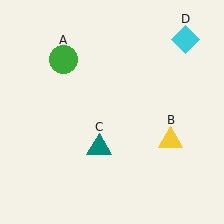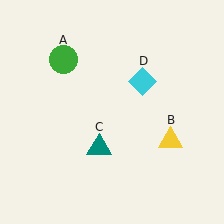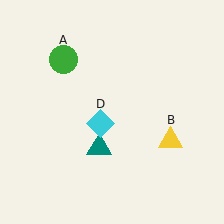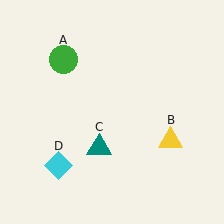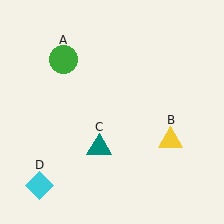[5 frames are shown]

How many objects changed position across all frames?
1 object changed position: cyan diamond (object D).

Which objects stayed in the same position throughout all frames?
Green circle (object A) and yellow triangle (object B) and teal triangle (object C) remained stationary.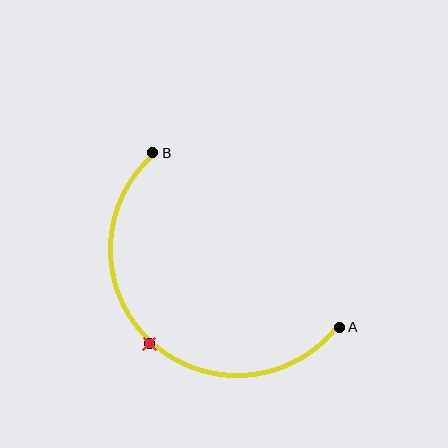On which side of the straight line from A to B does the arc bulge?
The arc bulges below and to the left of the straight line connecting A and B.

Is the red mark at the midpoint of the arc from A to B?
Yes. The red mark lies on the arc at equal arc-length from both A and B — it is the arc midpoint.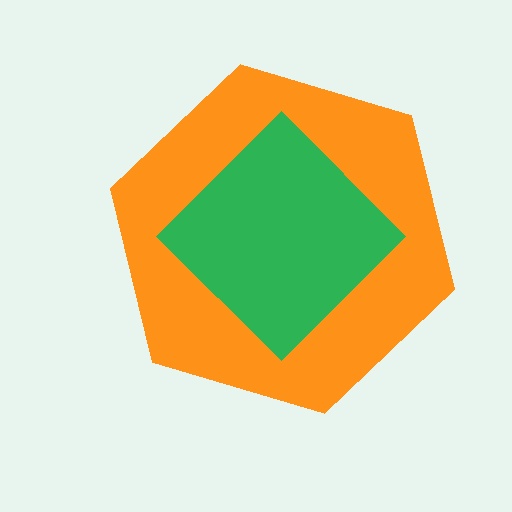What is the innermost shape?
The green diamond.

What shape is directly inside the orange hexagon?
The green diamond.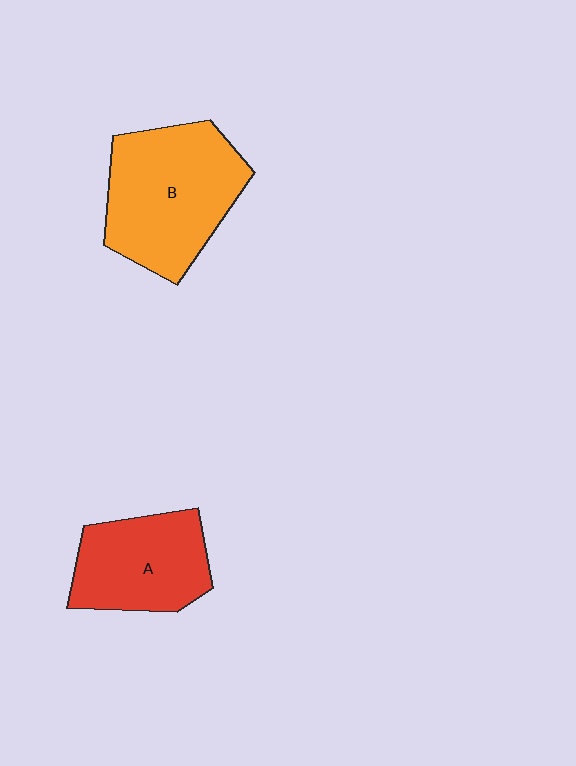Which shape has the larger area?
Shape B (orange).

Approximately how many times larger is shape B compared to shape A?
Approximately 1.4 times.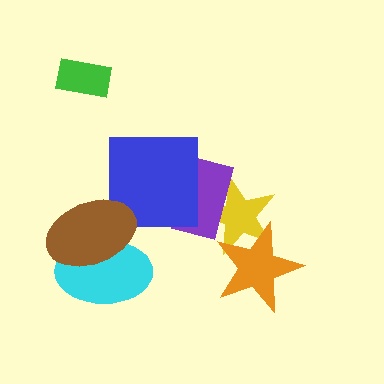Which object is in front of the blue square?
The brown ellipse is in front of the blue square.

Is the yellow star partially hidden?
Yes, it is partially covered by another shape.